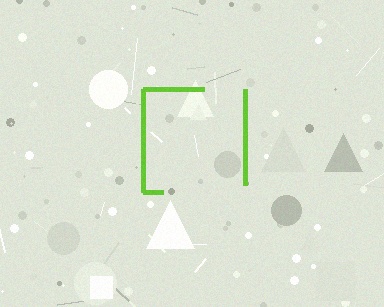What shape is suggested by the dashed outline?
The dashed outline suggests a square.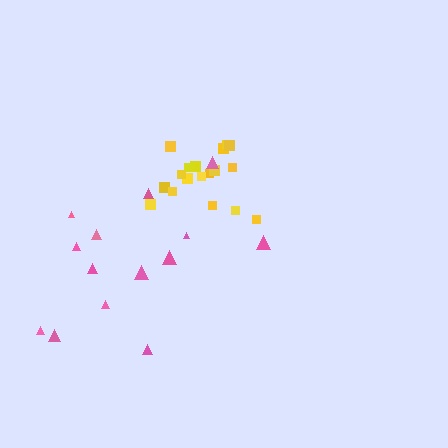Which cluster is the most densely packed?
Yellow.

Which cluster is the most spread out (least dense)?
Pink.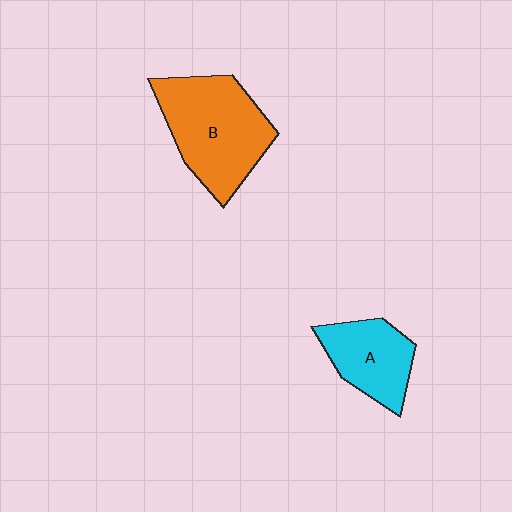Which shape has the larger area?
Shape B (orange).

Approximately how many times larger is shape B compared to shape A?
Approximately 1.6 times.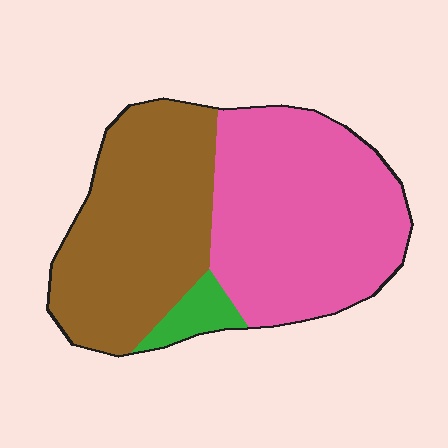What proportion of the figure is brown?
Brown covers about 45% of the figure.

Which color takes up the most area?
Pink, at roughly 50%.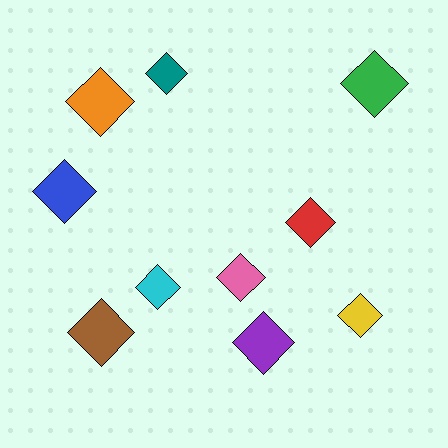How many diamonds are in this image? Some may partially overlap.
There are 10 diamonds.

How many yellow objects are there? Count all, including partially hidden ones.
There is 1 yellow object.